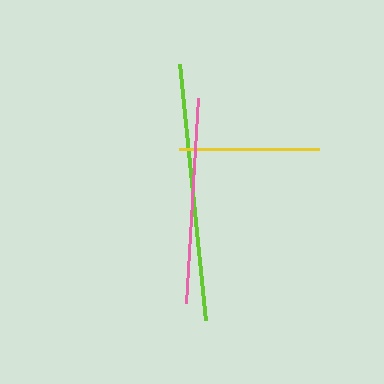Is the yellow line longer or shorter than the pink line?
The pink line is longer than the yellow line.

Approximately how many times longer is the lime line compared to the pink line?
The lime line is approximately 1.3 times the length of the pink line.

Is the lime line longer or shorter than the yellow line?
The lime line is longer than the yellow line.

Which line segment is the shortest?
The yellow line is the shortest at approximately 140 pixels.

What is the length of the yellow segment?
The yellow segment is approximately 140 pixels long.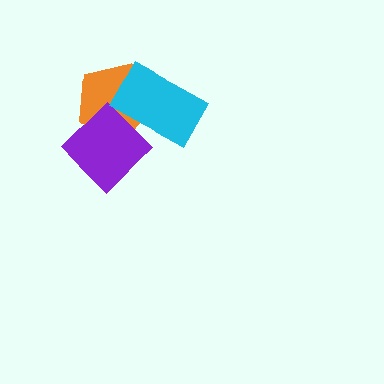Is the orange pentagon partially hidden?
Yes, it is partially covered by another shape.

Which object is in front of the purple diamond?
The cyan rectangle is in front of the purple diamond.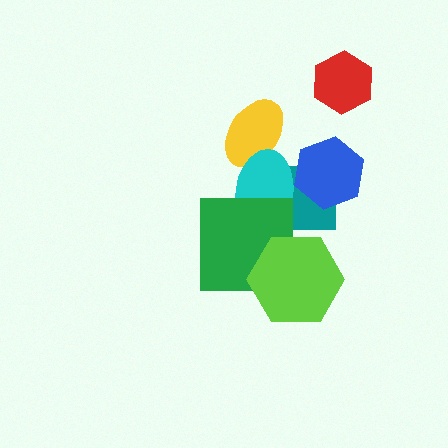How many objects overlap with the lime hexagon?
1 object overlaps with the lime hexagon.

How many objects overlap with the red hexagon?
0 objects overlap with the red hexagon.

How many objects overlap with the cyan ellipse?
4 objects overlap with the cyan ellipse.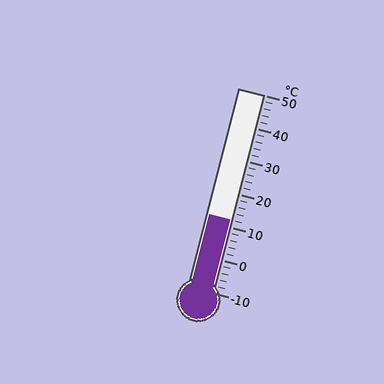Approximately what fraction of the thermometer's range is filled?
The thermometer is filled to approximately 35% of its range.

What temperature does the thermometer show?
The thermometer shows approximately 12°C.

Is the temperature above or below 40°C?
The temperature is below 40°C.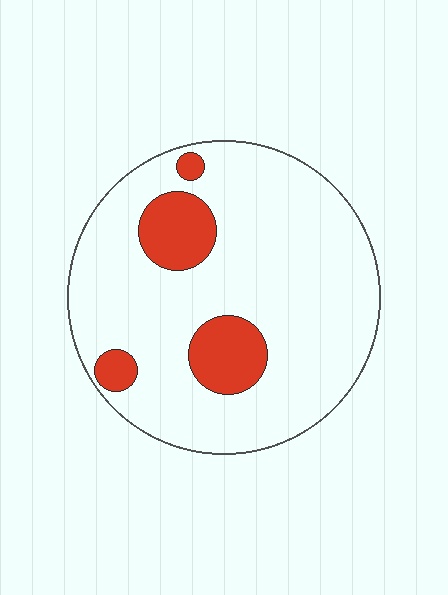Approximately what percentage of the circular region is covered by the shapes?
Approximately 15%.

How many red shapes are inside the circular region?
4.